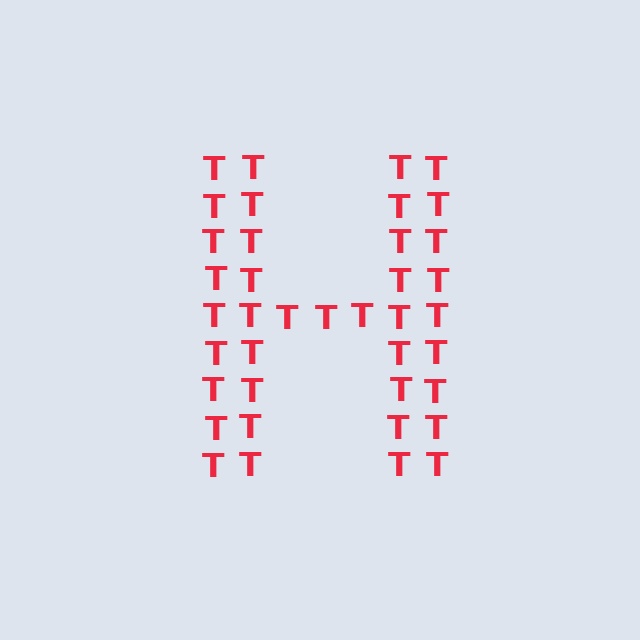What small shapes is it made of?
It is made of small letter T's.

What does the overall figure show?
The overall figure shows the letter H.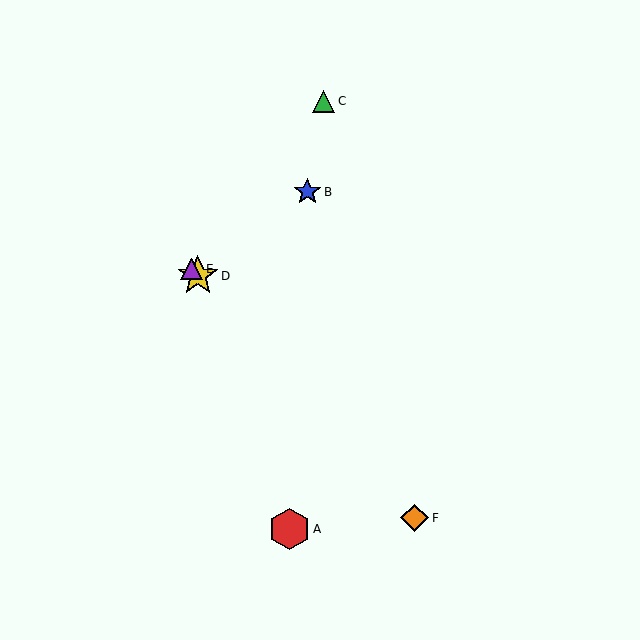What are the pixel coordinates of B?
Object B is at (307, 192).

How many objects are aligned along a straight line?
3 objects (D, E, F) are aligned along a straight line.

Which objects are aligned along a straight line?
Objects D, E, F are aligned along a straight line.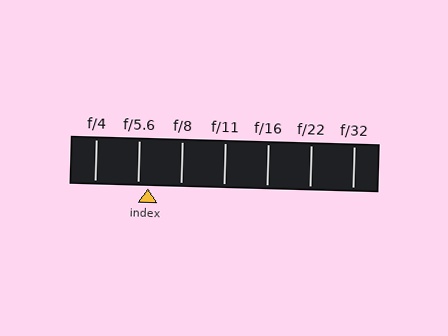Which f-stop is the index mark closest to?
The index mark is closest to f/5.6.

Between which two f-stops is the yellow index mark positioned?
The index mark is between f/5.6 and f/8.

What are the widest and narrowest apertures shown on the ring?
The widest aperture shown is f/4 and the narrowest is f/32.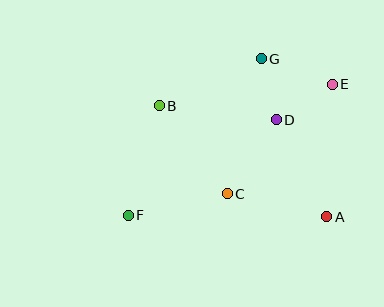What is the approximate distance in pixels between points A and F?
The distance between A and F is approximately 199 pixels.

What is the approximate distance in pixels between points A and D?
The distance between A and D is approximately 110 pixels.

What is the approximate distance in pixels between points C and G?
The distance between C and G is approximately 139 pixels.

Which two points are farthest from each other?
Points E and F are farthest from each other.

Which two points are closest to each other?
Points D and G are closest to each other.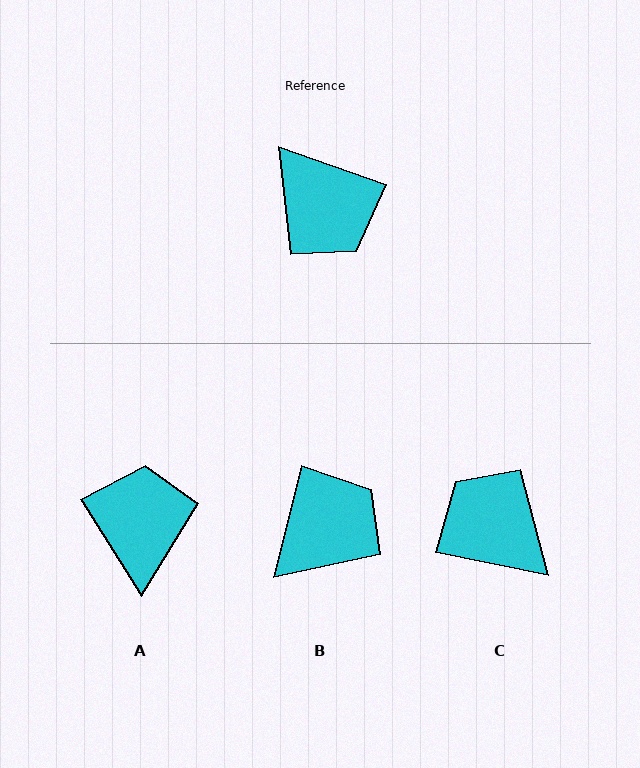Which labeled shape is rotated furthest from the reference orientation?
C, about 172 degrees away.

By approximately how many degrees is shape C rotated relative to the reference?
Approximately 172 degrees clockwise.